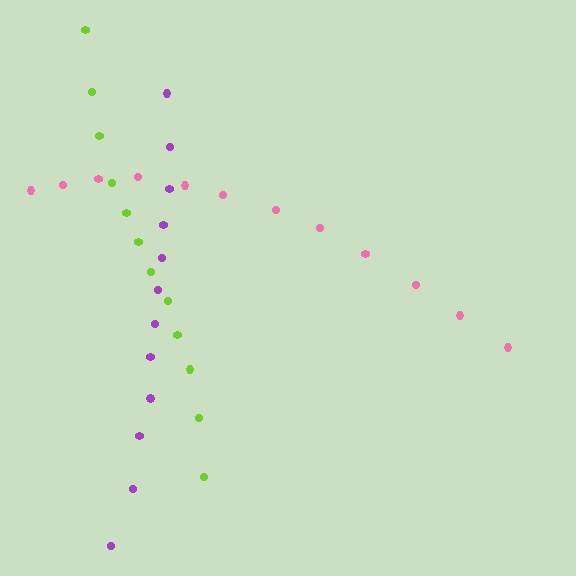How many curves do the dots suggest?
There are 3 distinct paths.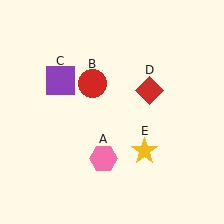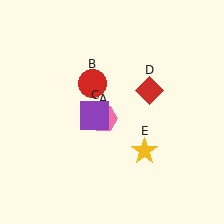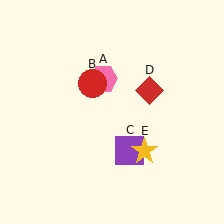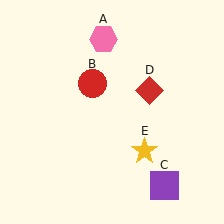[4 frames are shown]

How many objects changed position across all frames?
2 objects changed position: pink hexagon (object A), purple square (object C).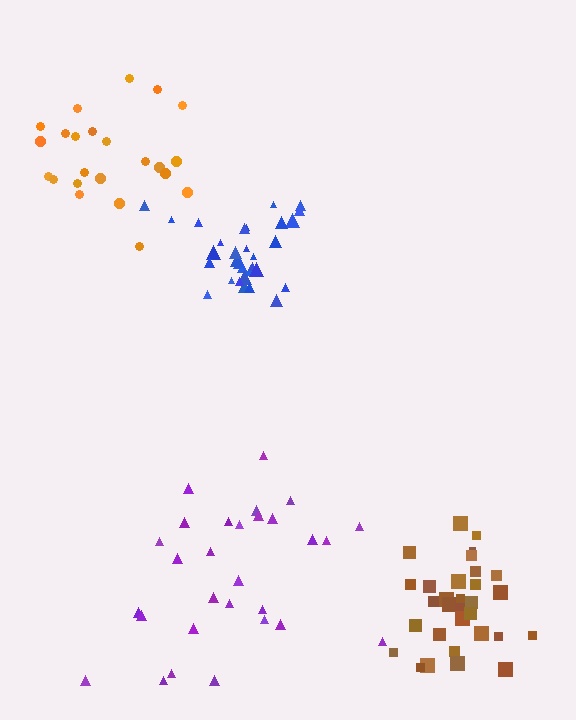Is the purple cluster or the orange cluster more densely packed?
Orange.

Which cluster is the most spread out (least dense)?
Purple.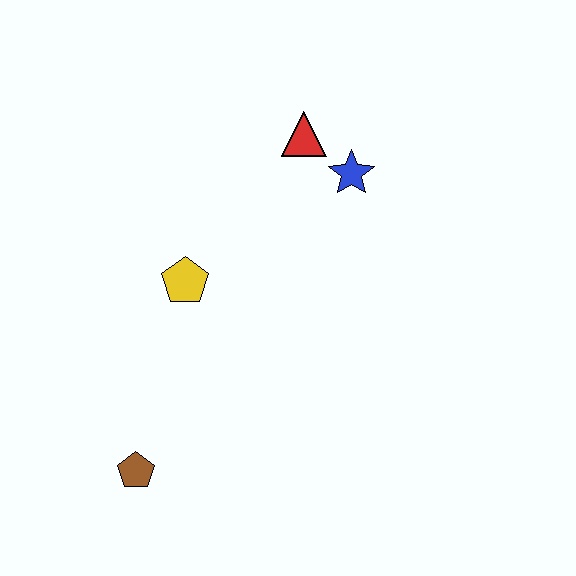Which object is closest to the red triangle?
The blue star is closest to the red triangle.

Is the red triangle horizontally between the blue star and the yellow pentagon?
Yes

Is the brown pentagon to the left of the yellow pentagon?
Yes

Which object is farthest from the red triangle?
The brown pentagon is farthest from the red triangle.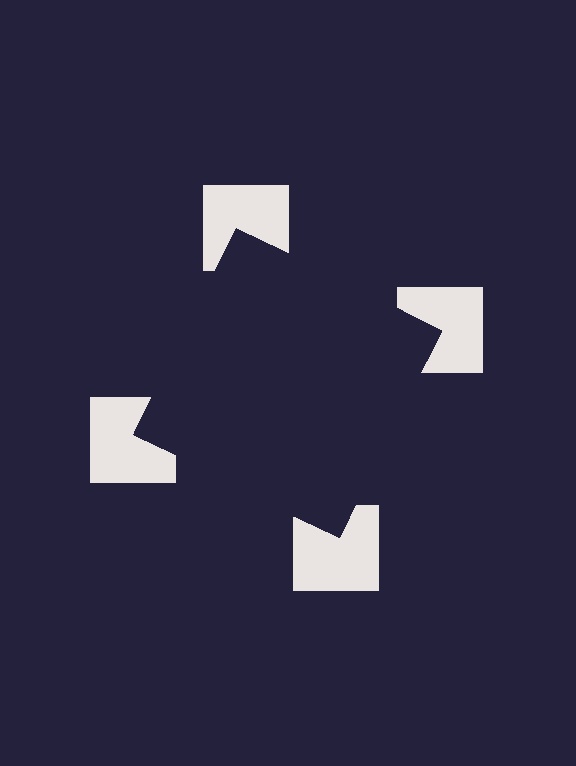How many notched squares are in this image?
There are 4 — one at each vertex of the illusory square.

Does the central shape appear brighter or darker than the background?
It typically appears slightly darker than the background, even though no actual brightness change is drawn.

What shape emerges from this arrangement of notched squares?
An illusory square — its edges are inferred from the aligned wedge cuts in the notched squares, not physically drawn.